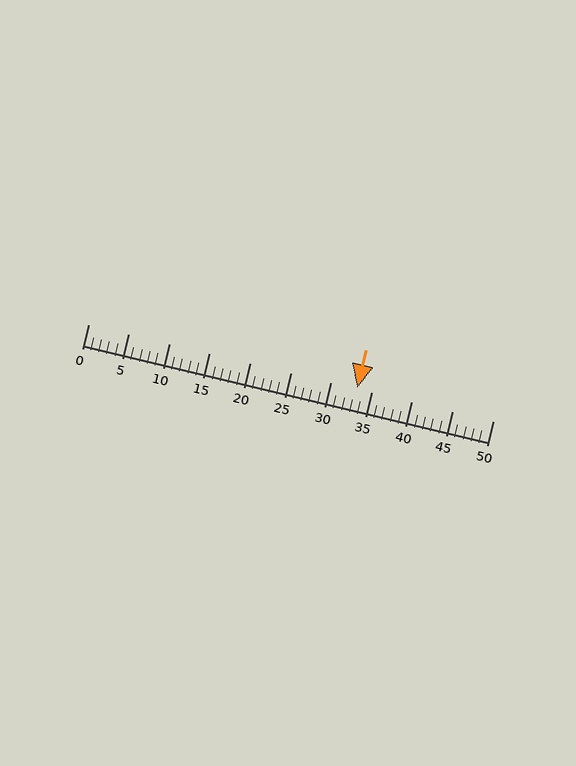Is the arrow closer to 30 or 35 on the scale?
The arrow is closer to 35.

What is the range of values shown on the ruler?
The ruler shows values from 0 to 50.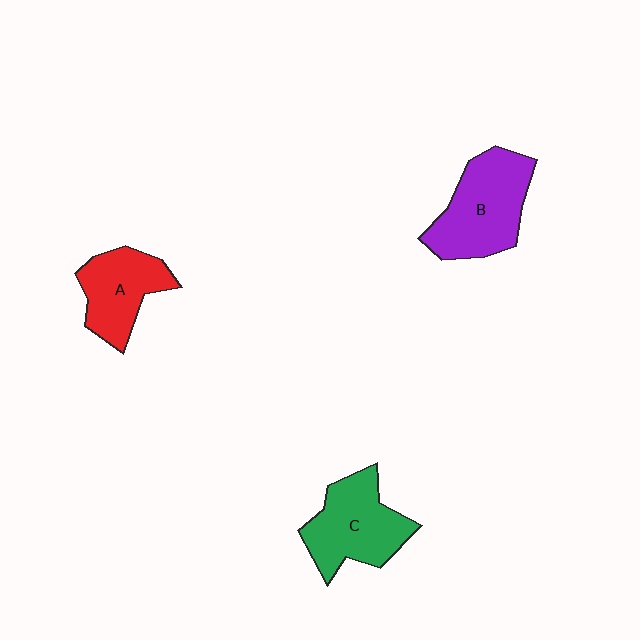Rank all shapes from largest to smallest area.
From largest to smallest: B (purple), C (green), A (red).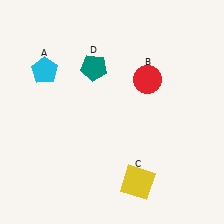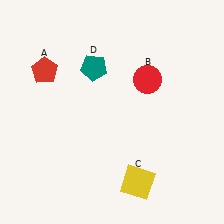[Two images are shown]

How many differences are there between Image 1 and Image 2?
There is 1 difference between the two images.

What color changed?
The pentagon (A) changed from cyan in Image 1 to red in Image 2.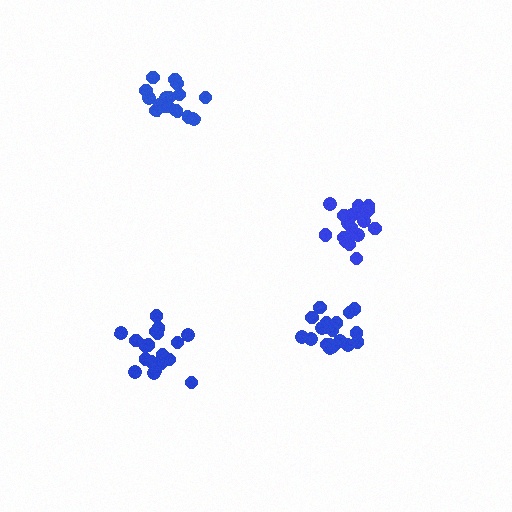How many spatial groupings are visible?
There are 4 spatial groupings.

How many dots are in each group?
Group 1: 20 dots, Group 2: 19 dots, Group 3: 20 dots, Group 4: 17 dots (76 total).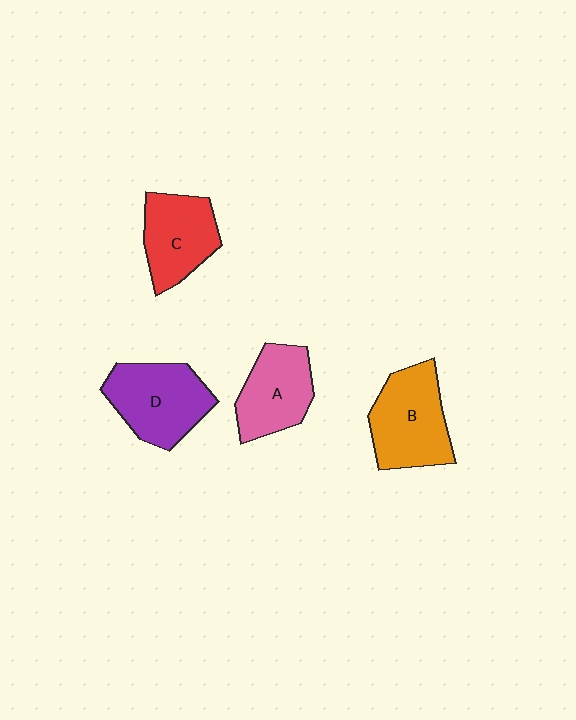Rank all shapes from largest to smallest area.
From largest to smallest: B (orange), D (purple), C (red), A (pink).